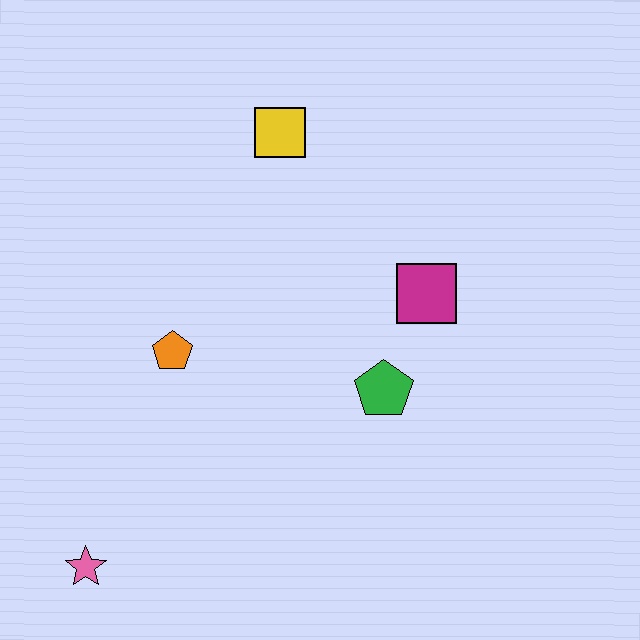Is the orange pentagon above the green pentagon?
Yes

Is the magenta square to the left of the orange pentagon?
No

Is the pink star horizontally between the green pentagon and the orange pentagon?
No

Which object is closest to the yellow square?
The magenta square is closest to the yellow square.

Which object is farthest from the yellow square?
The pink star is farthest from the yellow square.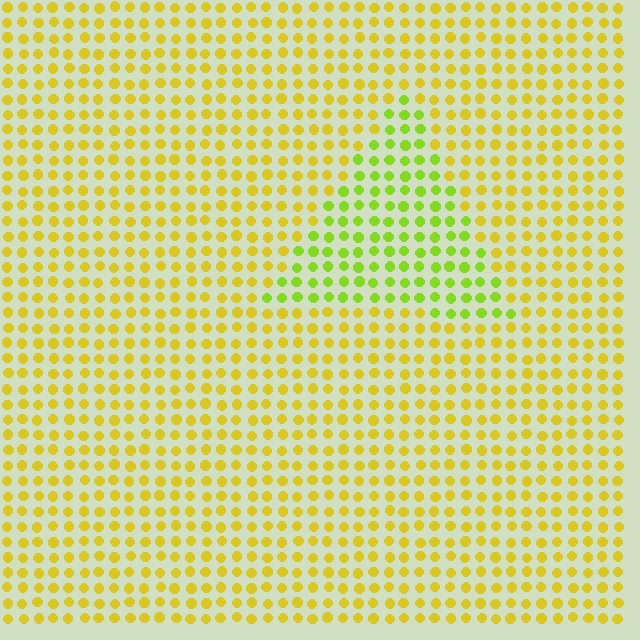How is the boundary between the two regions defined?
The boundary is defined purely by a slight shift in hue (about 34 degrees). Spacing, size, and orientation are identical on both sides.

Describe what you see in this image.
The image is filled with small yellow elements in a uniform arrangement. A triangle-shaped region is visible where the elements are tinted to a slightly different hue, forming a subtle color boundary.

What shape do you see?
I see a triangle.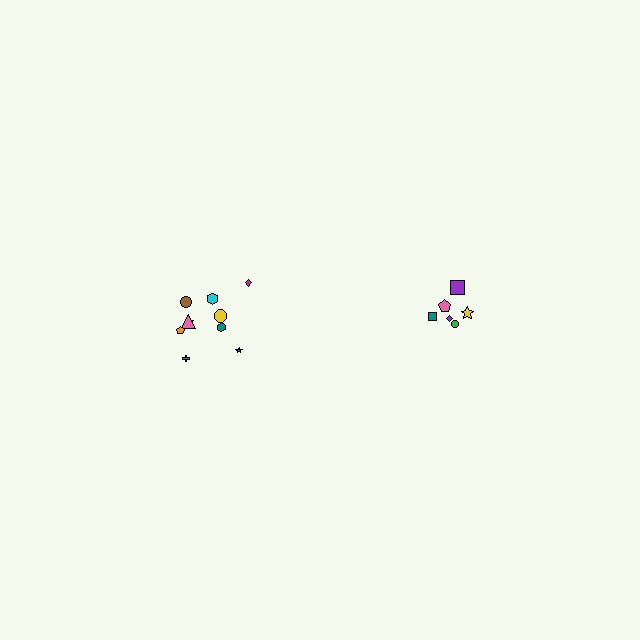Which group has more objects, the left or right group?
The left group.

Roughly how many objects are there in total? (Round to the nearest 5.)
Roughly 15 objects in total.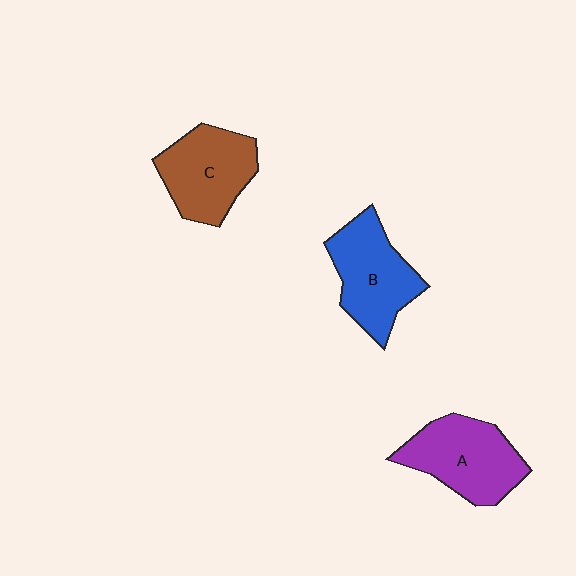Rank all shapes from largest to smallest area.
From largest to smallest: A (purple), B (blue), C (brown).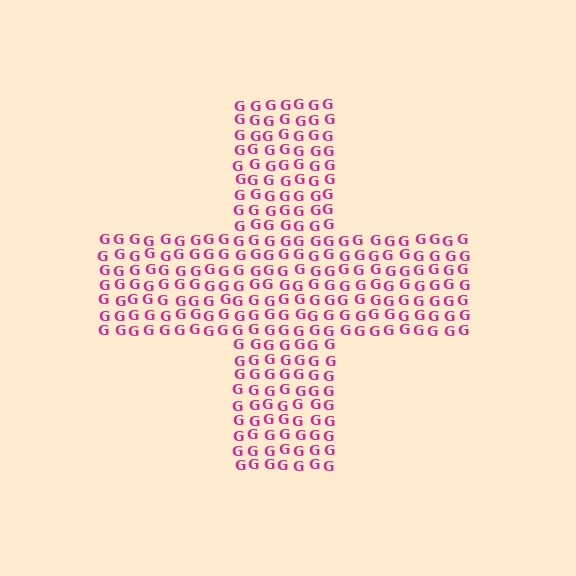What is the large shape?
The large shape is a cross.